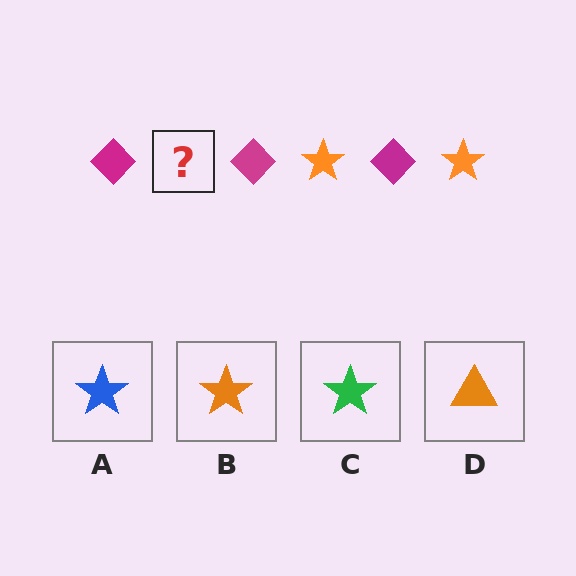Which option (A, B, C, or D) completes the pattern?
B.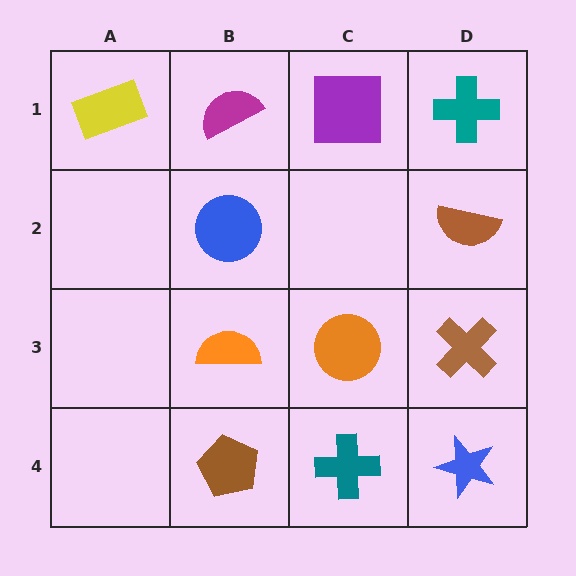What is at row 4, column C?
A teal cross.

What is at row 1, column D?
A teal cross.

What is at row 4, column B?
A brown pentagon.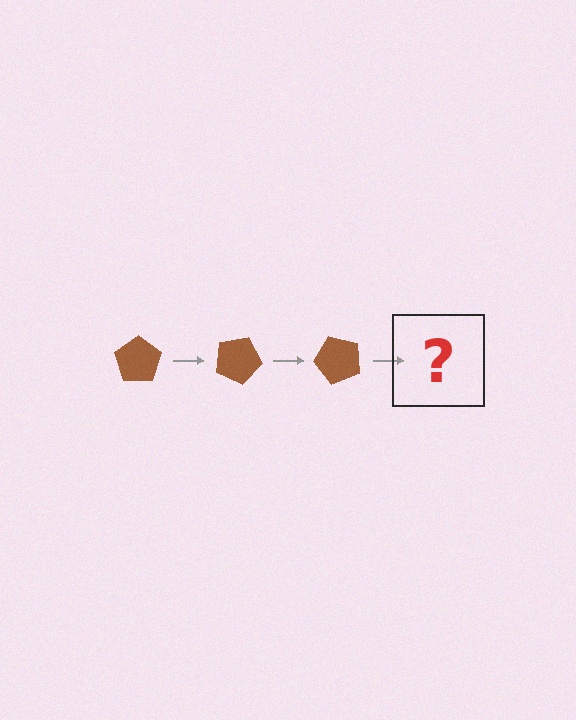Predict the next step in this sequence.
The next step is a brown pentagon rotated 75 degrees.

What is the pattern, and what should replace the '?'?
The pattern is that the pentagon rotates 25 degrees each step. The '?' should be a brown pentagon rotated 75 degrees.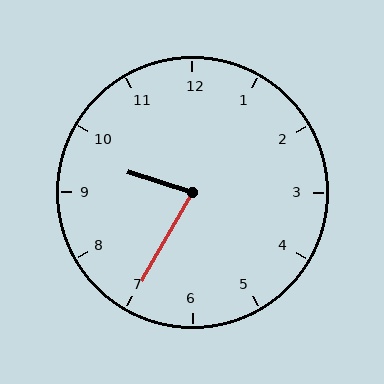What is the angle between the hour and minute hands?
Approximately 78 degrees.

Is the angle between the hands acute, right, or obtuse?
It is acute.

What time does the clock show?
9:35.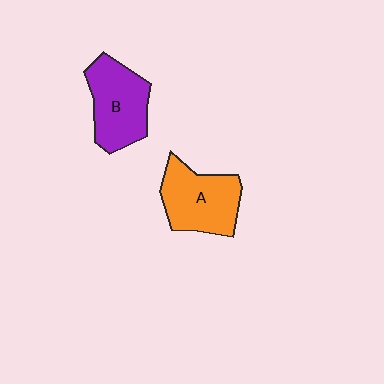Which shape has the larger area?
Shape A (orange).